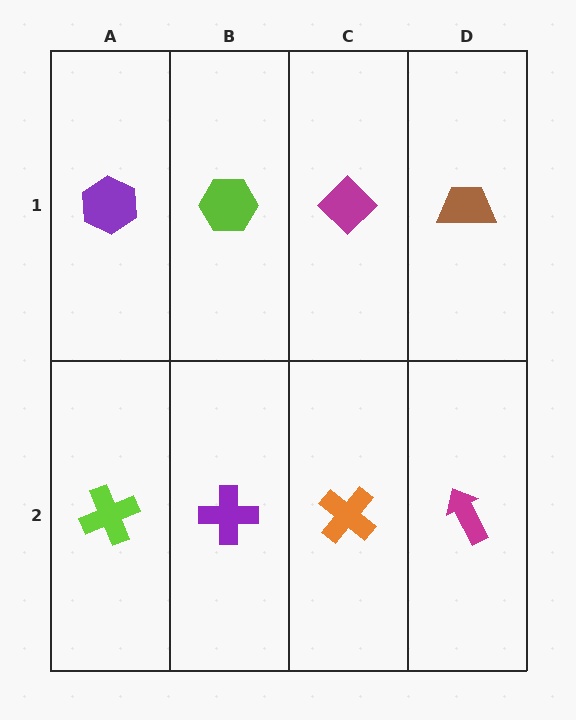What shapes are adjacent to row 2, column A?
A purple hexagon (row 1, column A), a purple cross (row 2, column B).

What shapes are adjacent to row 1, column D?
A magenta arrow (row 2, column D), a magenta diamond (row 1, column C).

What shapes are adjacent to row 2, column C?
A magenta diamond (row 1, column C), a purple cross (row 2, column B), a magenta arrow (row 2, column D).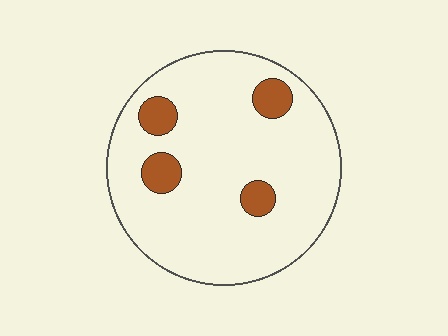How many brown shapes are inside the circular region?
4.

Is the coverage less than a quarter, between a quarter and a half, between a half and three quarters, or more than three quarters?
Less than a quarter.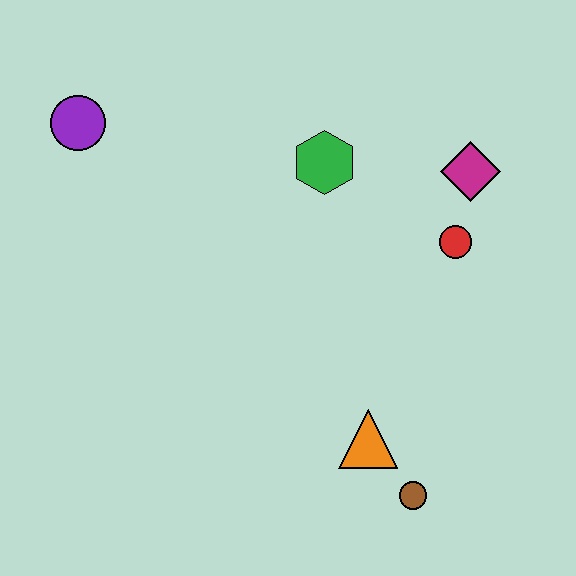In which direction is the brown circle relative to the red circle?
The brown circle is below the red circle.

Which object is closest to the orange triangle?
The brown circle is closest to the orange triangle.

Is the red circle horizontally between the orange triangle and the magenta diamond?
Yes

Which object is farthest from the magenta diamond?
The purple circle is farthest from the magenta diamond.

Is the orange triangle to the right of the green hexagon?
Yes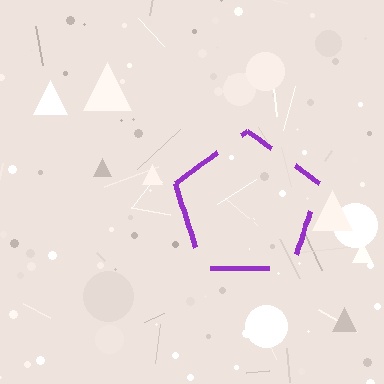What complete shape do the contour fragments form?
The contour fragments form a pentagon.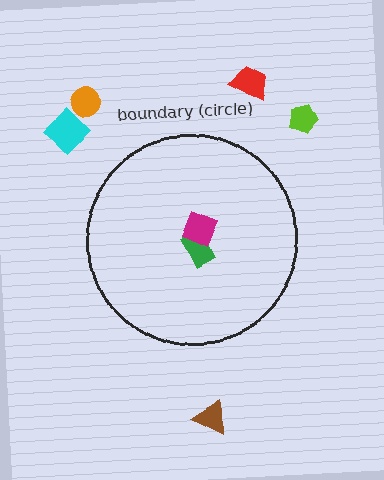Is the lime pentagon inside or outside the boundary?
Outside.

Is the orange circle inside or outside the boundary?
Outside.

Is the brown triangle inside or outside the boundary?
Outside.